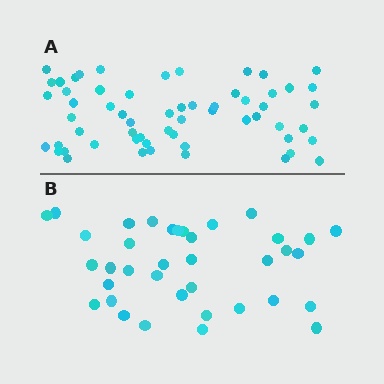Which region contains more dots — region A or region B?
Region A (the top region) has more dots.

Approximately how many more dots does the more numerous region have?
Region A has approximately 20 more dots than region B.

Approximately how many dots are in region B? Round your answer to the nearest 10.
About 40 dots. (The exact count is 37, which rounds to 40.)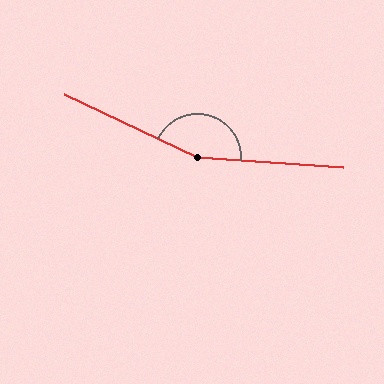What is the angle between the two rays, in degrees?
Approximately 159 degrees.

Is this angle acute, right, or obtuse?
It is obtuse.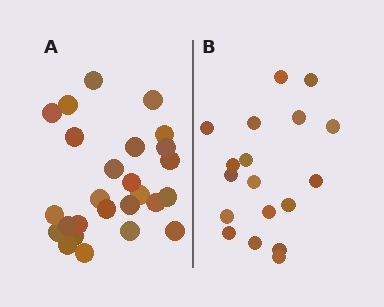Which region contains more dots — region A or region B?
Region A (the left region) has more dots.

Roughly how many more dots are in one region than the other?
Region A has roughly 8 or so more dots than region B.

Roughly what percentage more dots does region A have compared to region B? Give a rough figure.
About 45% more.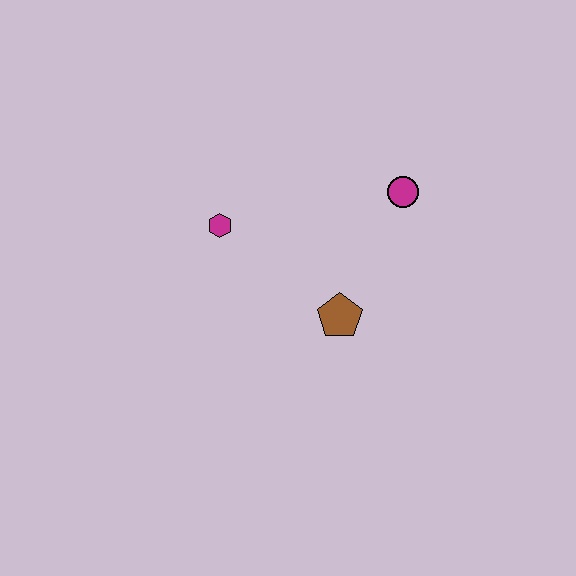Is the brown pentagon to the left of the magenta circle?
Yes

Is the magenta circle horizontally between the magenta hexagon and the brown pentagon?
No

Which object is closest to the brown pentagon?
The magenta circle is closest to the brown pentagon.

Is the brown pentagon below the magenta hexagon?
Yes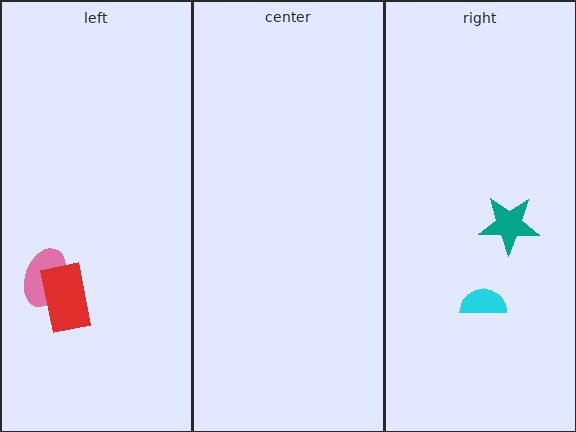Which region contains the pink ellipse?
The left region.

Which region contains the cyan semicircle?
The right region.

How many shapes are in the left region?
2.